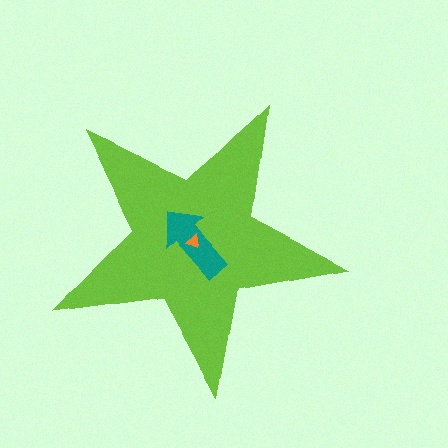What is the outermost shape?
The lime star.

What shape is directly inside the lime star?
The teal arrow.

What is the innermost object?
The orange triangle.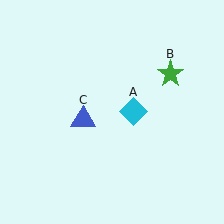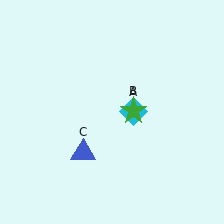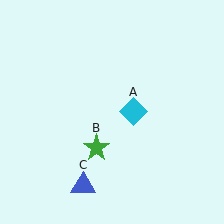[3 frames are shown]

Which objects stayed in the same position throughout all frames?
Cyan diamond (object A) remained stationary.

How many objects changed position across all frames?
2 objects changed position: green star (object B), blue triangle (object C).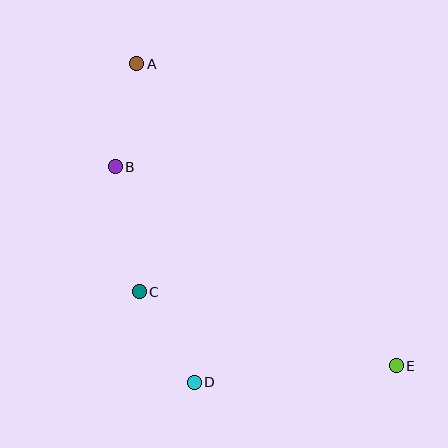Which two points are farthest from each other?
Points A and E are farthest from each other.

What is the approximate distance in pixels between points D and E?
The distance between D and E is approximately 203 pixels.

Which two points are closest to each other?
Points A and B are closest to each other.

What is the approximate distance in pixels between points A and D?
The distance between A and D is approximately 324 pixels.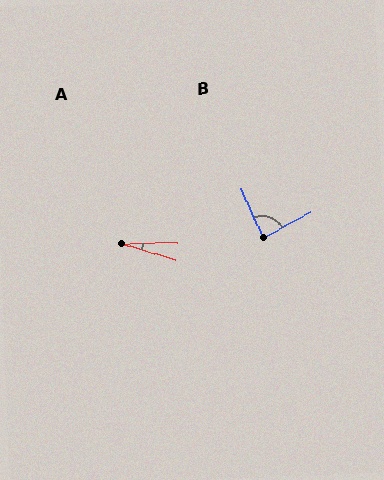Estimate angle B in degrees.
Approximately 85 degrees.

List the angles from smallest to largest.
A (17°), B (85°).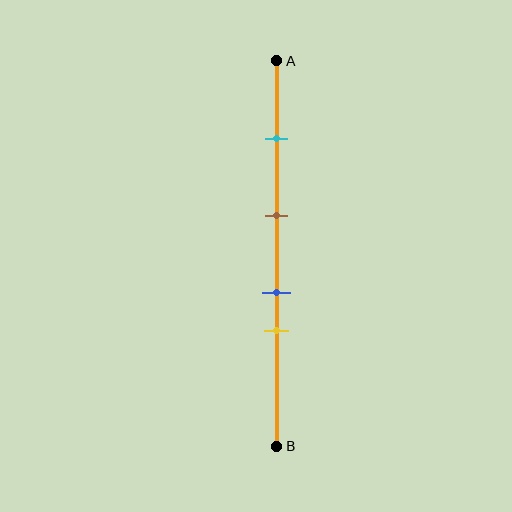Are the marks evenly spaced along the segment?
No, the marks are not evenly spaced.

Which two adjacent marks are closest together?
The blue and yellow marks are the closest adjacent pair.